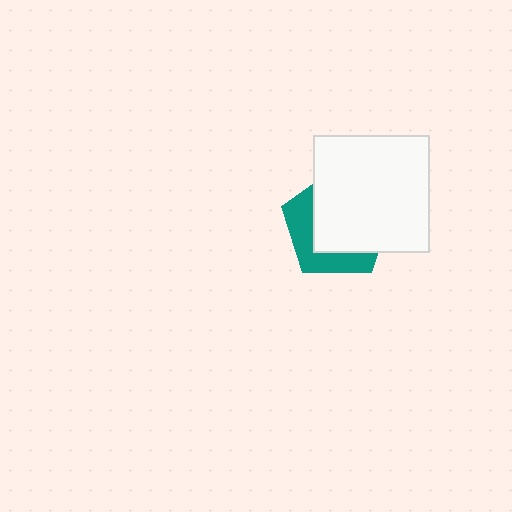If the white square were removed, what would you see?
You would see the complete teal pentagon.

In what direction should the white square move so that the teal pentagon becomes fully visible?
The white square should move toward the upper-right. That is the shortest direction to clear the overlap and leave the teal pentagon fully visible.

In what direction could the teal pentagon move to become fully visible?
The teal pentagon could move toward the lower-left. That would shift it out from behind the white square entirely.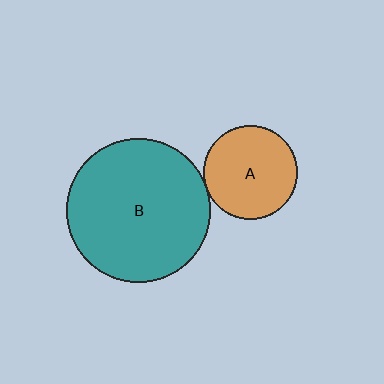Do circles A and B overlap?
Yes.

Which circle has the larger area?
Circle B (teal).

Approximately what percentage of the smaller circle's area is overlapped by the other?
Approximately 5%.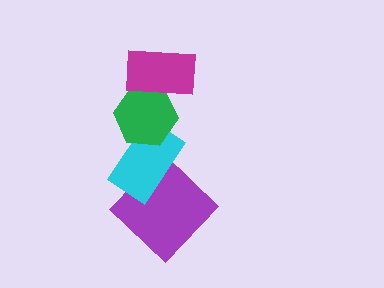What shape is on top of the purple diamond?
The cyan rectangle is on top of the purple diamond.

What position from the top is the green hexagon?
The green hexagon is 2nd from the top.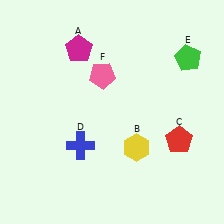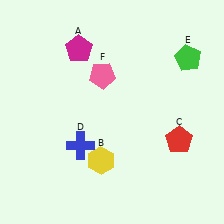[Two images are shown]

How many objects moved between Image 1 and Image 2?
1 object moved between the two images.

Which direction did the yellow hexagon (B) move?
The yellow hexagon (B) moved left.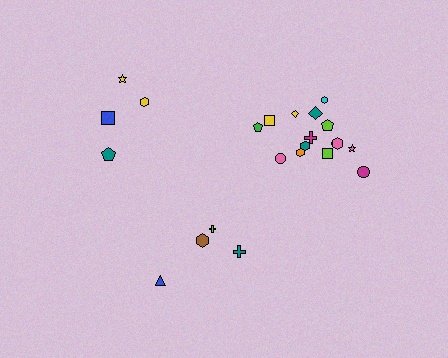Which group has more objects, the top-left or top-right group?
The top-right group.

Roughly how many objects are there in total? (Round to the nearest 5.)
Roughly 25 objects in total.